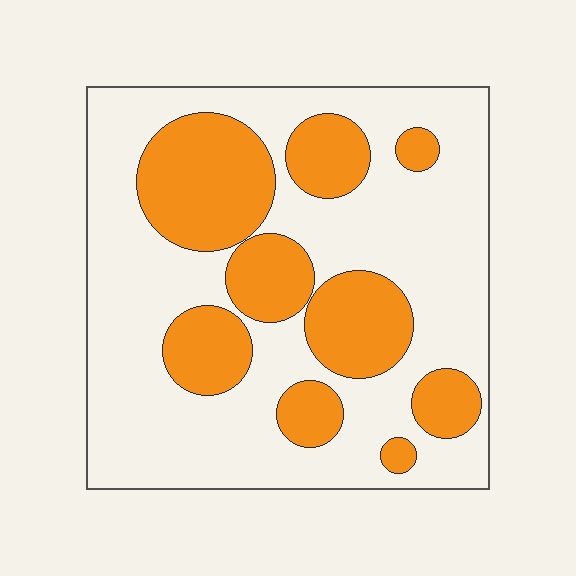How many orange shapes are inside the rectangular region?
9.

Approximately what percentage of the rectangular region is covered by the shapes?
Approximately 35%.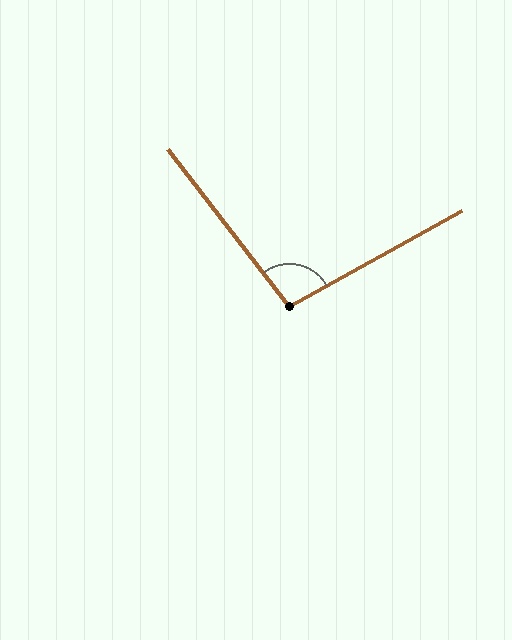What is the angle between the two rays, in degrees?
Approximately 99 degrees.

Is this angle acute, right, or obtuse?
It is obtuse.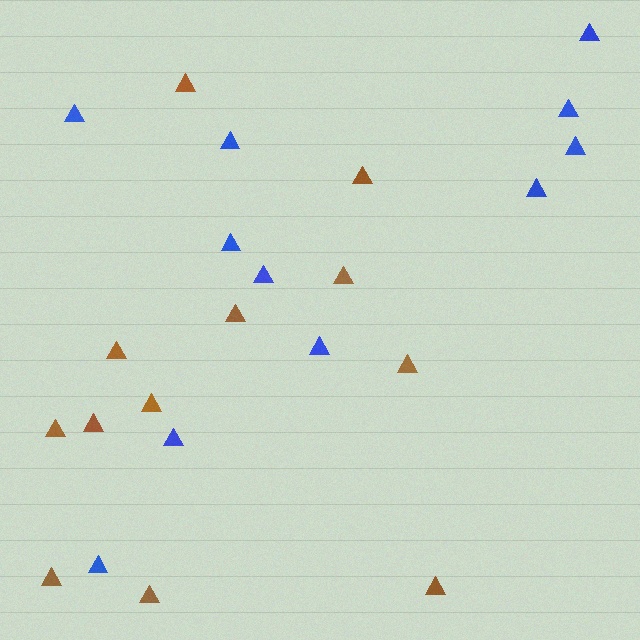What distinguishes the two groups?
There are 2 groups: one group of blue triangles (11) and one group of brown triangles (12).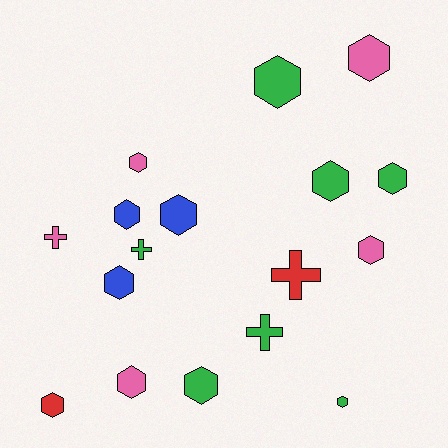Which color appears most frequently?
Green, with 7 objects.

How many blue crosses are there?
There are no blue crosses.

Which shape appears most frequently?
Hexagon, with 13 objects.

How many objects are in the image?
There are 17 objects.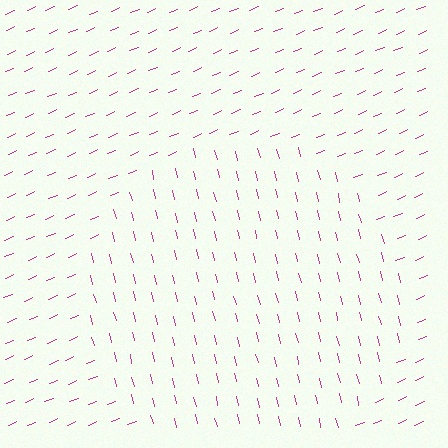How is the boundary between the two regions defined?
The boundary is defined purely by a change in line orientation (approximately 80 degrees difference). All lines are the same color and thickness.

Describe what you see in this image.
The image is filled with small magenta line segments. A circle region in the image has lines oriented differently from the surrounding lines, creating a visible texture boundary.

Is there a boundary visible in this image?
Yes, there is a texture boundary formed by a change in line orientation.